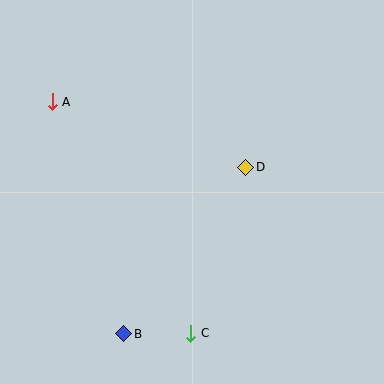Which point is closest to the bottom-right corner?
Point C is closest to the bottom-right corner.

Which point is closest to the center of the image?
Point D at (246, 167) is closest to the center.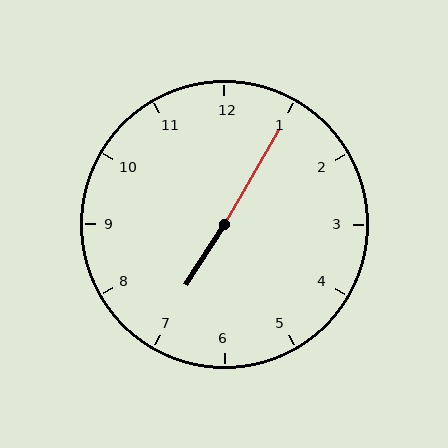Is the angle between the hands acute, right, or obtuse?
It is obtuse.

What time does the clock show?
7:05.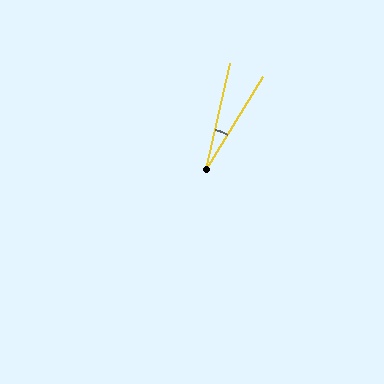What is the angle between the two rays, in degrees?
Approximately 19 degrees.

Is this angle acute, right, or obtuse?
It is acute.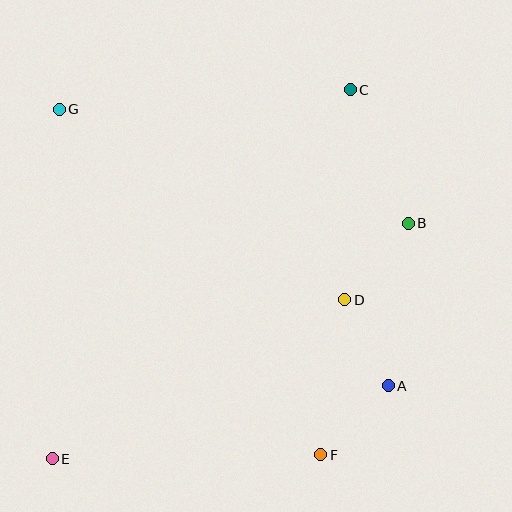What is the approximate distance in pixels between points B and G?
The distance between B and G is approximately 367 pixels.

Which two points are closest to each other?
Points A and D are closest to each other.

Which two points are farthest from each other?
Points C and E are farthest from each other.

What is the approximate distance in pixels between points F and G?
The distance between F and G is approximately 433 pixels.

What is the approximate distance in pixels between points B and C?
The distance between B and C is approximately 146 pixels.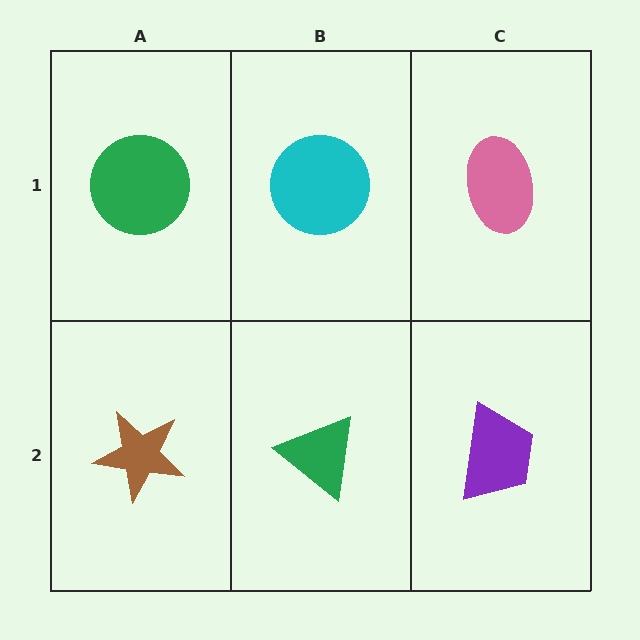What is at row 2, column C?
A purple trapezoid.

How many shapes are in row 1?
3 shapes.